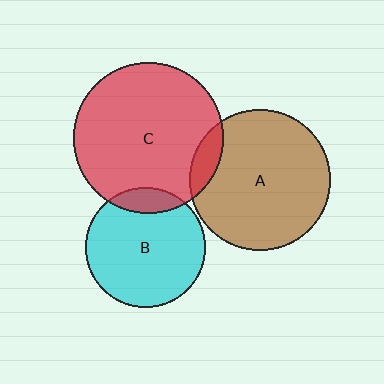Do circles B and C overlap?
Yes.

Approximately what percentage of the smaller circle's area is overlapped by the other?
Approximately 10%.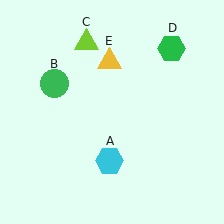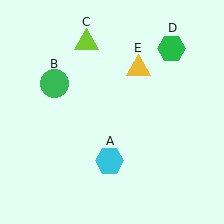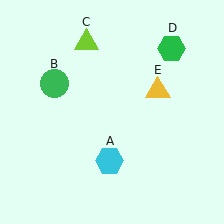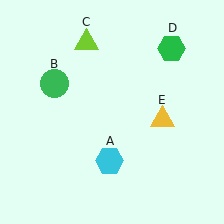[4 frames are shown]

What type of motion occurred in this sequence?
The yellow triangle (object E) rotated clockwise around the center of the scene.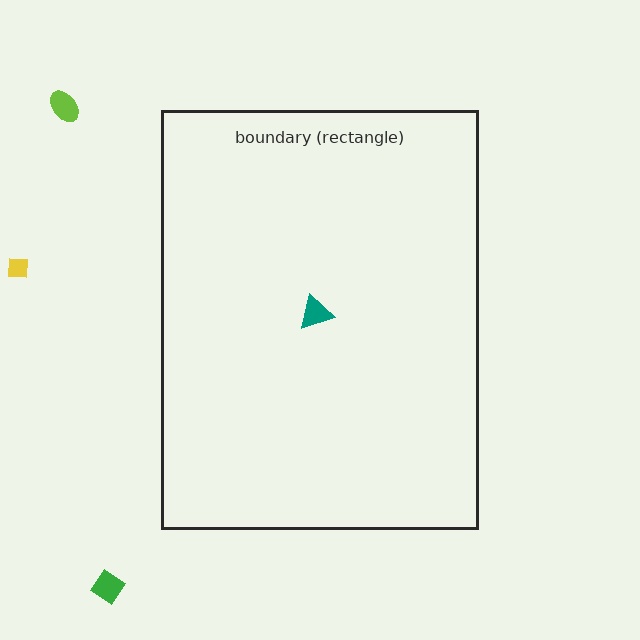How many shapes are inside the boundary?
1 inside, 3 outside.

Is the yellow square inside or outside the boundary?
Outside.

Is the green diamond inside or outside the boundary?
Outside.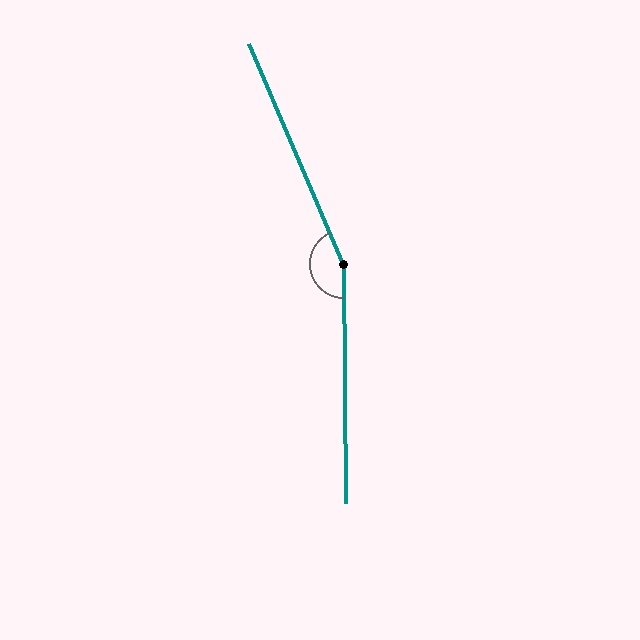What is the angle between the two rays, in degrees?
Approximately 157 degrees.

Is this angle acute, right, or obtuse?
It is obtuse.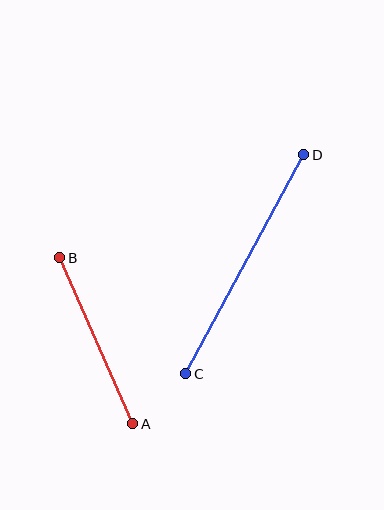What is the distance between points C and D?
The distance is approximately 249 pixels.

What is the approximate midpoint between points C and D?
The midpoint is at approximately (245, 264) pixels.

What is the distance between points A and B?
The distance is approximately 181 pixels.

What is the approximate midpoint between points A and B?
The midpoint is at approximately (96, 341) pixels.